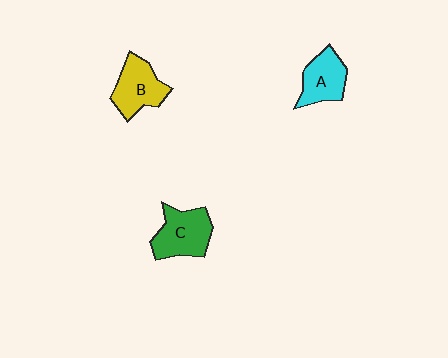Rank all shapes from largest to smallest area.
From largest to smallest: C (green), B (yellow), A (cyan).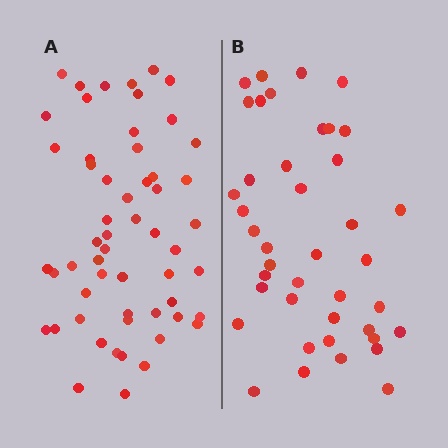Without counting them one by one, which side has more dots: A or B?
Region A (the left region) has more dots.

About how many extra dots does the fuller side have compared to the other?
Region A has approximately 15 more dots than region B.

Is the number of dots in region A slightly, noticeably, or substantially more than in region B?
Region A has noticeably more, but not dramatically so. The ratio is roughly 1.4 to 1.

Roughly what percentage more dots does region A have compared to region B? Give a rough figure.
About 35% more.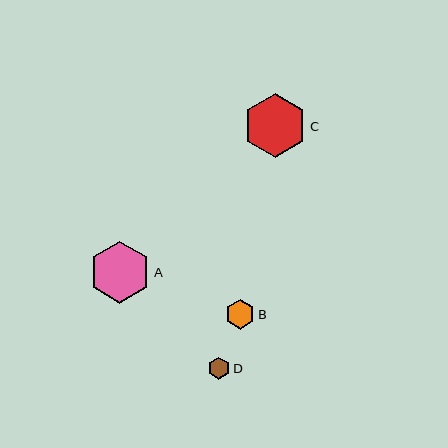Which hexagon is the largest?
Hexagon C is the largest with a size of approximately 64 pixels.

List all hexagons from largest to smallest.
From largest to smallest: C, A, B, D.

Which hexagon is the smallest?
Hexagon D is the smallest with a size of approximately 22 pixels.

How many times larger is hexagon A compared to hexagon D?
Hexagon A is approximately 2.8 times the size of hexagon D.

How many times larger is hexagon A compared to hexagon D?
Hexagon A is approximately 2.8 times the size of hexagon D.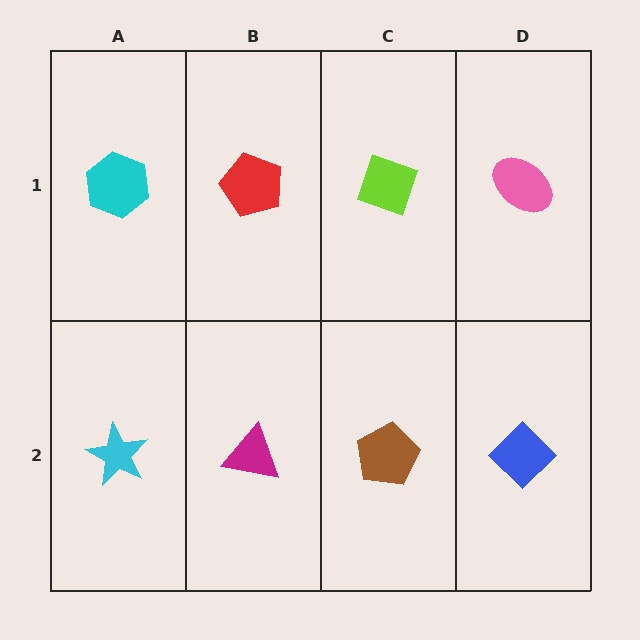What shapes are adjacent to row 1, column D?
A blue diamond (row 2, column D), a lime diamond (row 1, column C).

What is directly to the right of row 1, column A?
A red pentagon.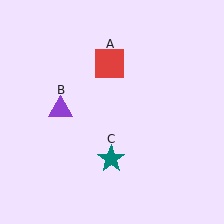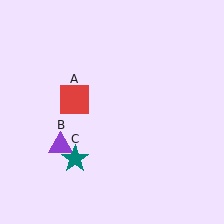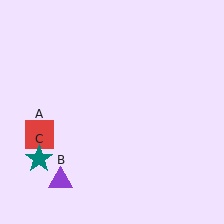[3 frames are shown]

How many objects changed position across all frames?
3 objects changed position: red square (object A), purple triangle (object B), teal star (object C).